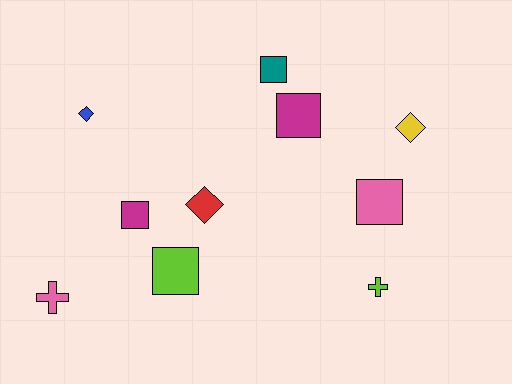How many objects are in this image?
There are 10 objects.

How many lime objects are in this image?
There are 2 lime objects.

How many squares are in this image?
There are 5 squares.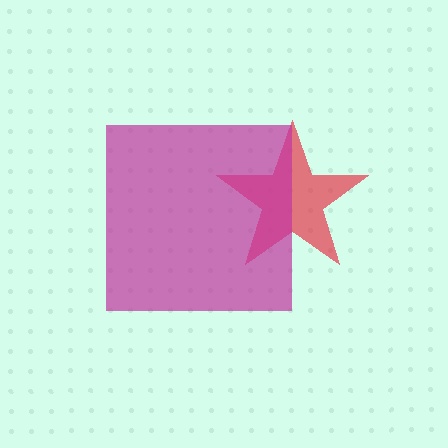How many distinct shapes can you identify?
There are 2 distinct shapes: a red star, a magenta square.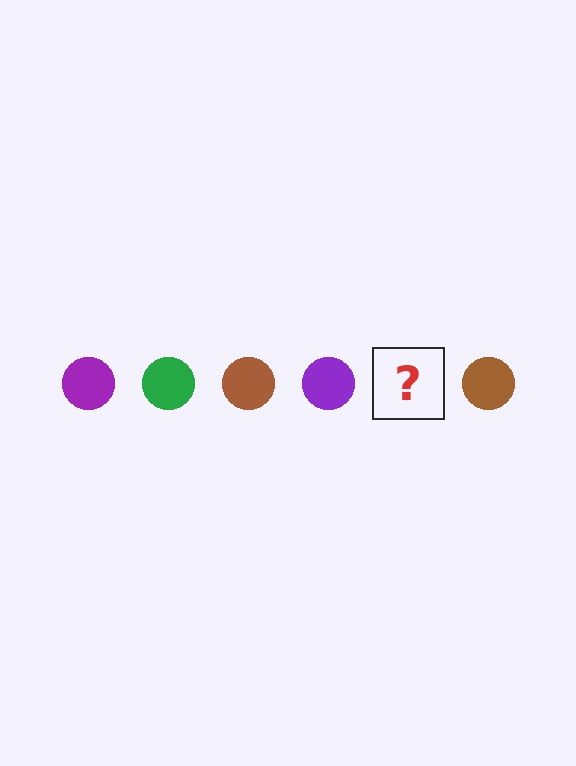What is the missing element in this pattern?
The missing element is a green circle.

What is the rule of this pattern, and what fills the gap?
The rule is that the pattern cycles through purple, green, brown circles. The gap should be filled with a green circle.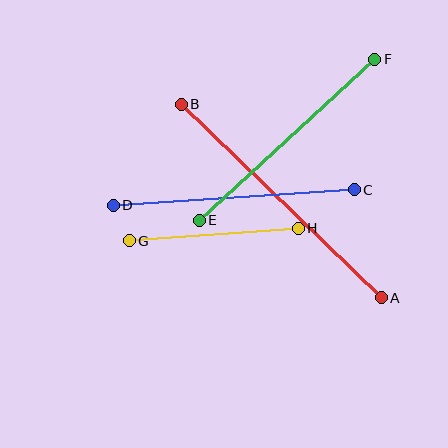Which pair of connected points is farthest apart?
Points A and B are farthest apart.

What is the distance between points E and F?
The distance is approximately 238 pixels.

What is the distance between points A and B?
The distance is approximately 278 pixels.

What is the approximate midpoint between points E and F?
The midpoint is at approximately (287, 140) pixels.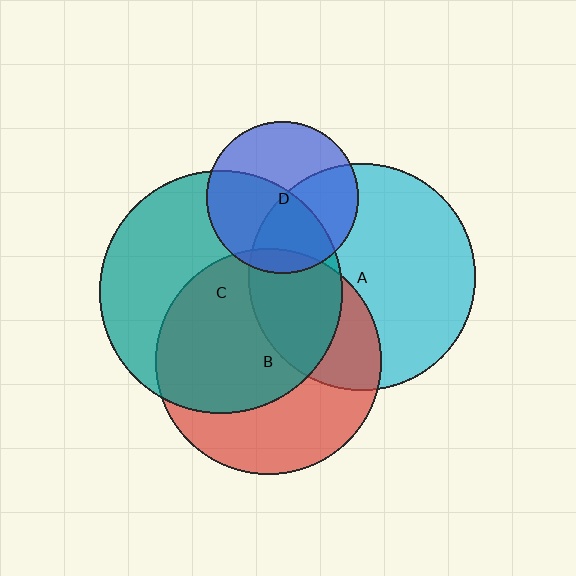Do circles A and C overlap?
Yes.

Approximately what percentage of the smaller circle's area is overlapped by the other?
Approximately 30%.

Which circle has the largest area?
Circle C (teal).